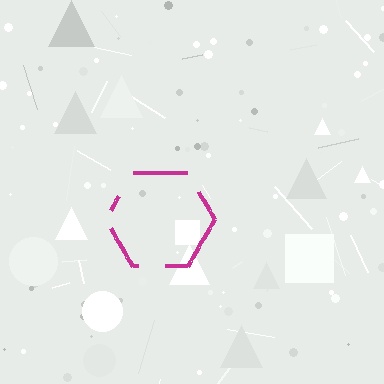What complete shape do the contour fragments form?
The contour fragments form a hexagon.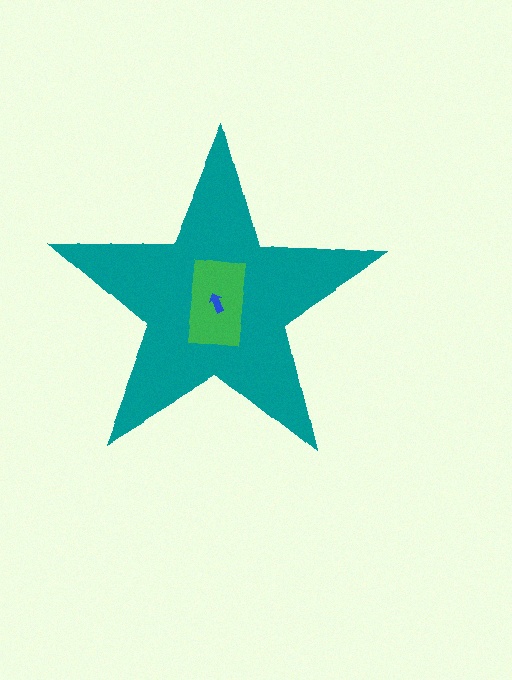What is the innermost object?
The blue arrow.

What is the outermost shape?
The teal star.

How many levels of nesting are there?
3.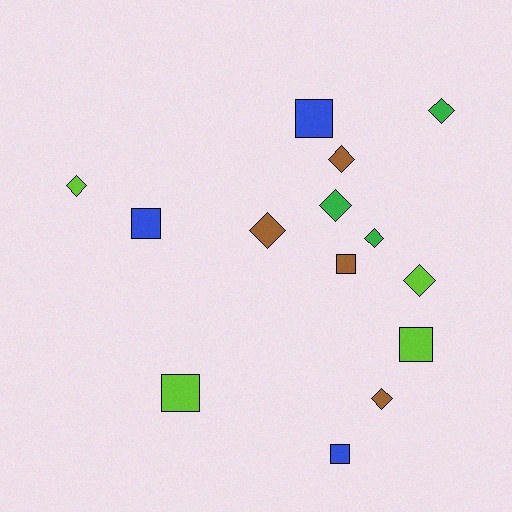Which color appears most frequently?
Brown, with 4 objects.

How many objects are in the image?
There are 14 objects.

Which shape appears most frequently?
Diamond, with 8 objects.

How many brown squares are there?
There is 1 brown square.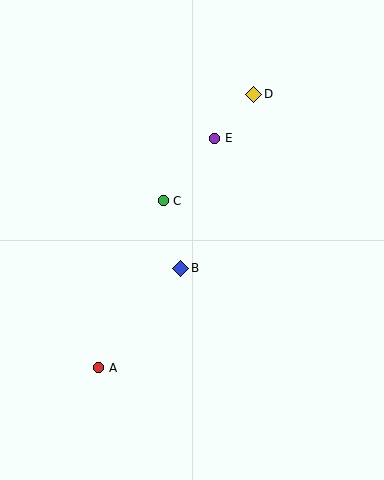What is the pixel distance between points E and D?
The distance between E and D is 59 pixels.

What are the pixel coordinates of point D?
Point D is at (254, 94).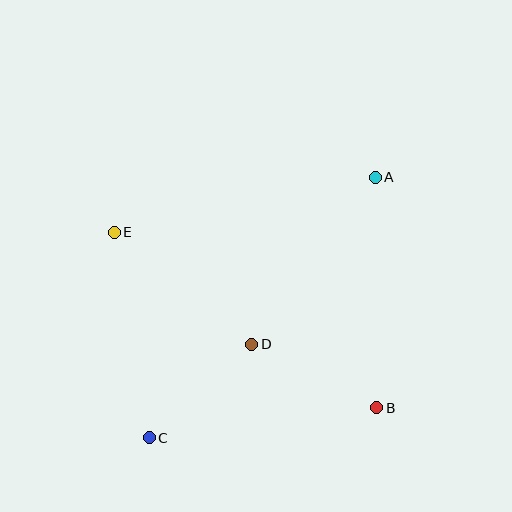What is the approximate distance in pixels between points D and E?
The distance between D and E is approximately 177 pixels.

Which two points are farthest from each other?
Points A and C are farthest from each other.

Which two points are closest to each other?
Points C and D are closest to each other.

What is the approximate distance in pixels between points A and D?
The distance between A and D is approximately 208 pixels.